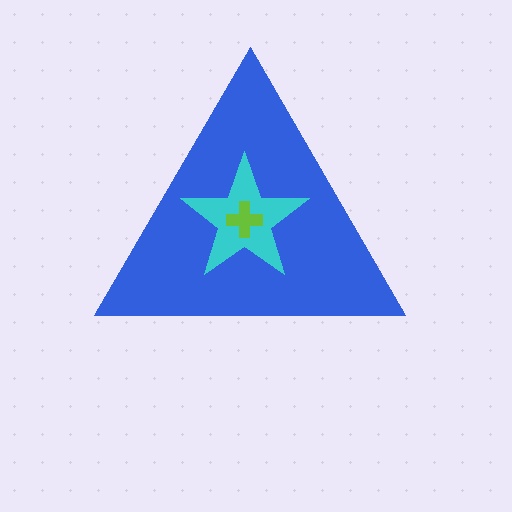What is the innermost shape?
The lime cross.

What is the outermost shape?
The blue triangle.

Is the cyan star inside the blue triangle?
Yes.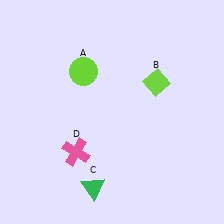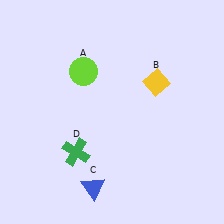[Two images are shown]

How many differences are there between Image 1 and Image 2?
There are 3 differences between the two images.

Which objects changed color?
B changed from lime to yellow. C changed from green to blue. D changed from pink to green.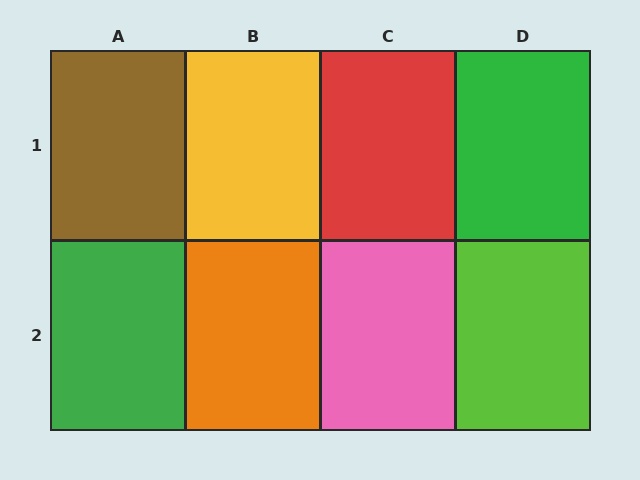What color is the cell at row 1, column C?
Red.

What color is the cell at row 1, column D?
Green.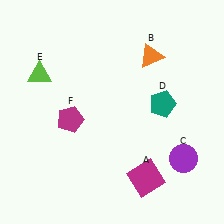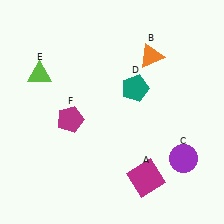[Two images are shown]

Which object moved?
The teal pentagon (D) moved left.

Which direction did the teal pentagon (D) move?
The teal pentagon (D) moved left.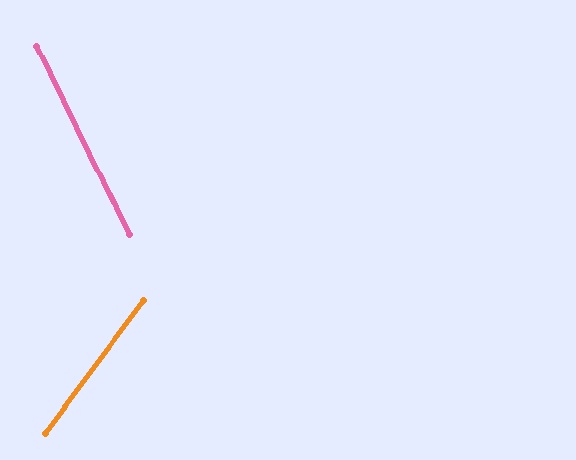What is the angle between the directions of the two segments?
Approximately 63 degrees.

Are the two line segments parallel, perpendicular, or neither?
Neither parallel nor perpendicular — they differ by about 63°.